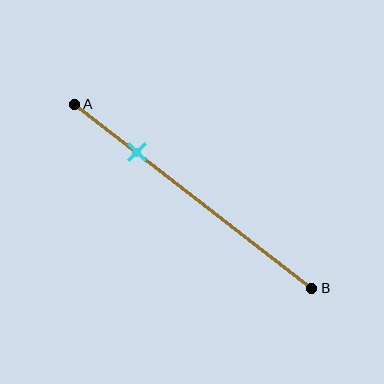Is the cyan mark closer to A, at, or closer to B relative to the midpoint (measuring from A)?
The cyan mark is closer to point A than the midpoint of segment AB.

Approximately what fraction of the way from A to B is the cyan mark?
The cyan mark is approximately 25% of the way from A to B.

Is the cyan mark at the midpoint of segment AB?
No, the mark is at about 25% from A, not at the 50% midpoint.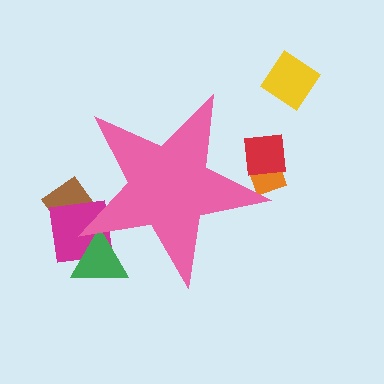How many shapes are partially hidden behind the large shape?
5 shapes are partially hidden.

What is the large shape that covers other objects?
A pink star.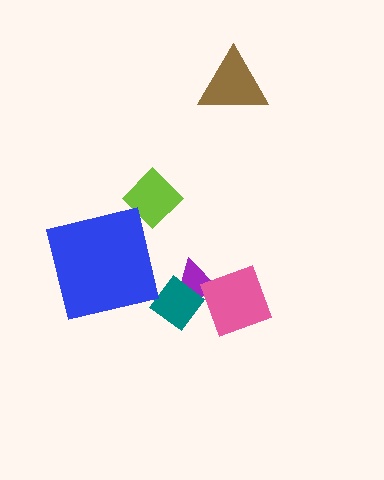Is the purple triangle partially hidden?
Yes, it is partially covered by another shape.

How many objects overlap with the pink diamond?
2 objects overlap with the pink diamond.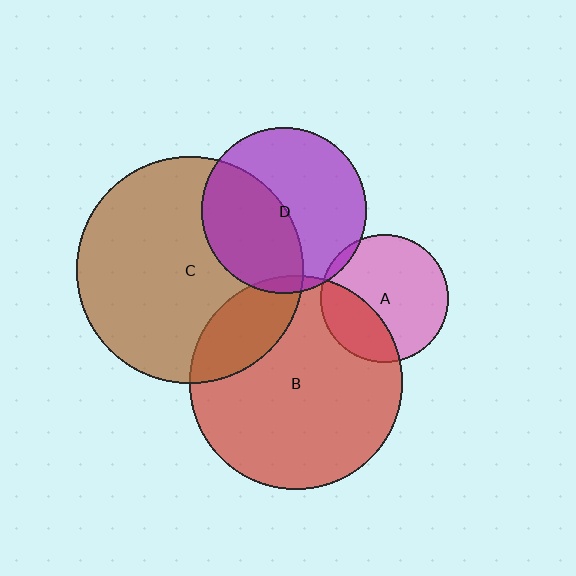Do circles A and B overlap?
Yes.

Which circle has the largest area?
Circle C (brown).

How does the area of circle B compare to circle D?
Approximately 1.7 times.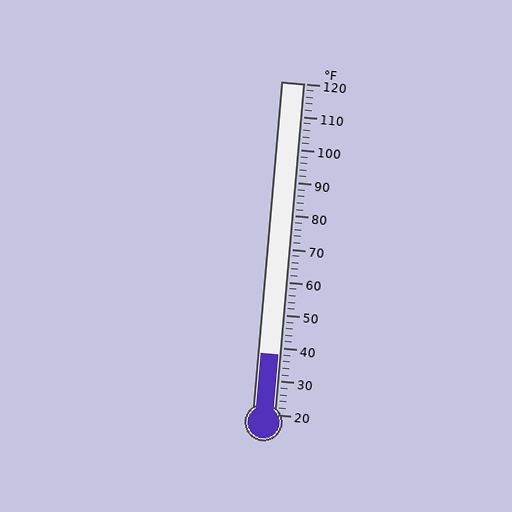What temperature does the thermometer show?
The thermometer shows approximately 38°F.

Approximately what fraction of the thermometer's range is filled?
The thermometer is filled to approximately 20% of its range.